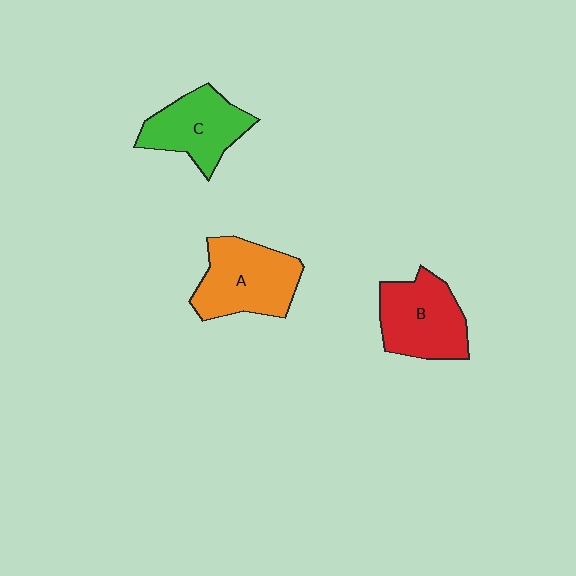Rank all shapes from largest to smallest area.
From largest to smallest: A (orange), B (red), C (green).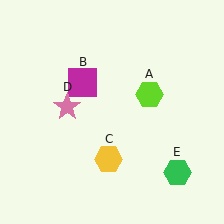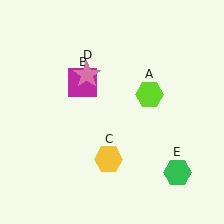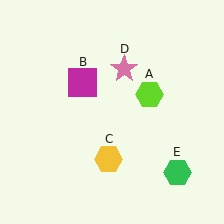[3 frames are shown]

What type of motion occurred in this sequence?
The pink star (object D) rotated clockwise around the center of the scene.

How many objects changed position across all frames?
1 object changed position: pink star (object D).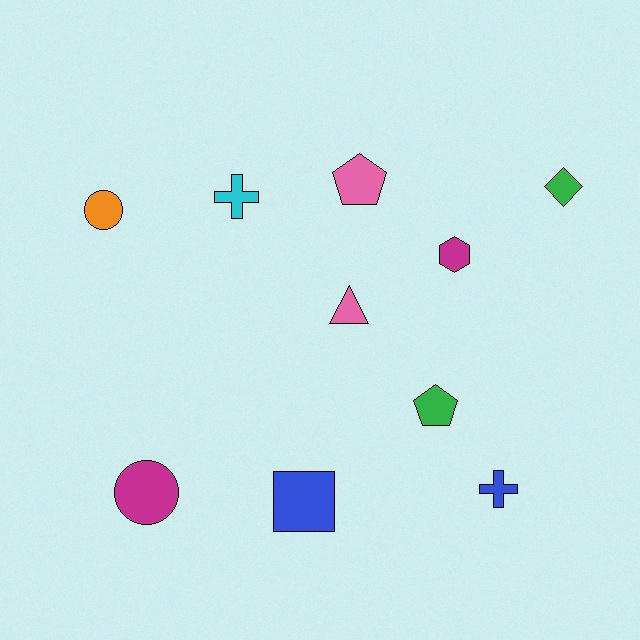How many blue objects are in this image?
There are 2 blue objects.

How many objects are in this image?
There are 10 objects.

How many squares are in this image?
There is 1 square.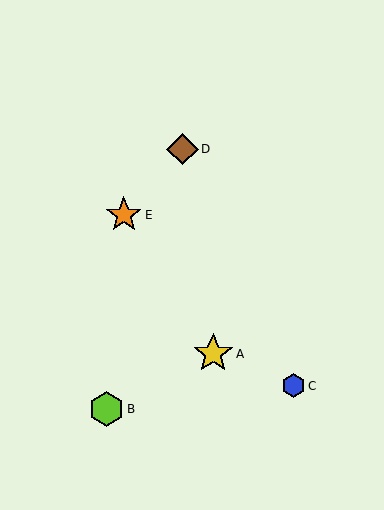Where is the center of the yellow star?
The center of the yellow star is at (213, 354).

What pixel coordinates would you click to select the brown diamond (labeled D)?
Click at (182, 149) to select the brown diamond D.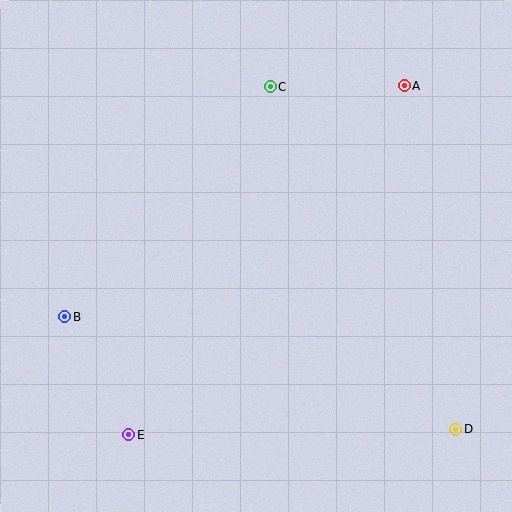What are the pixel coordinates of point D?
Point D is at (456, 429).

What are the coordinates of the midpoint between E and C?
The midpoint between E and C is at (200, 261).